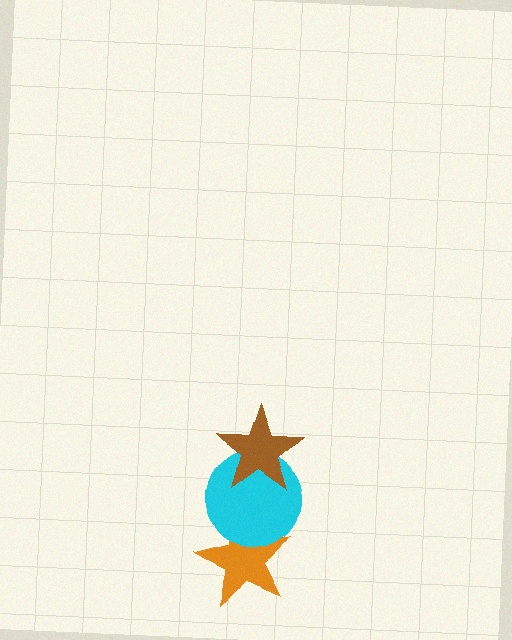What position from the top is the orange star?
The orange star is 3rd from the top.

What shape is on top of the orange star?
The cyan circle is on top of the orange star.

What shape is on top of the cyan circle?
The brown star is on top of the cyan circle.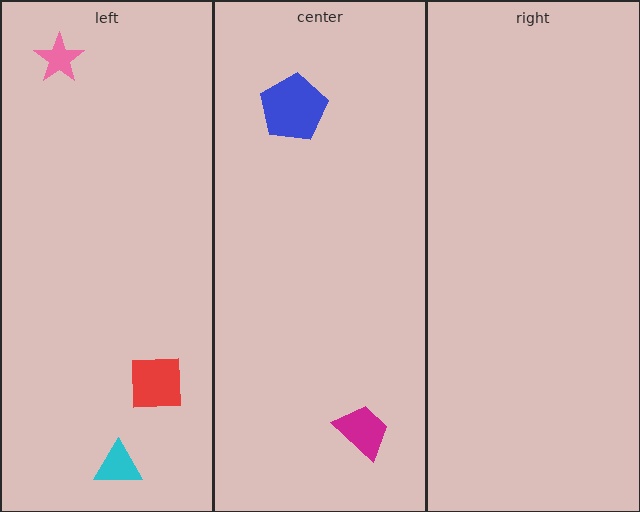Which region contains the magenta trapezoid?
The center region.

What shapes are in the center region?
The magenta trapezoid, the blue pentagon.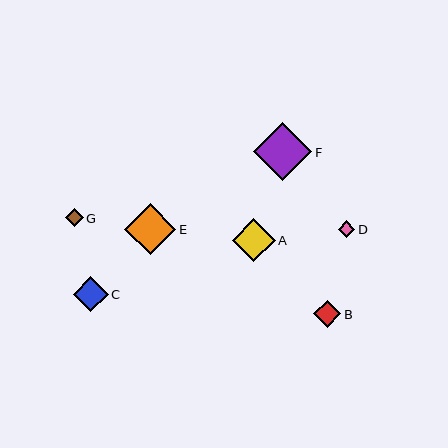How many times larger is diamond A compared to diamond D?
Diamond A is approximately 2.5 times the size of diamond D.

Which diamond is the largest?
Diamond F is the largest with a size of approximately 58 pixels.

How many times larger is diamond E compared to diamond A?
Diamond E is approximately 1.2 times the size of diamond A.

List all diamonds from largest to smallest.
From largest to smallest: F, E, A, C, B, G, D.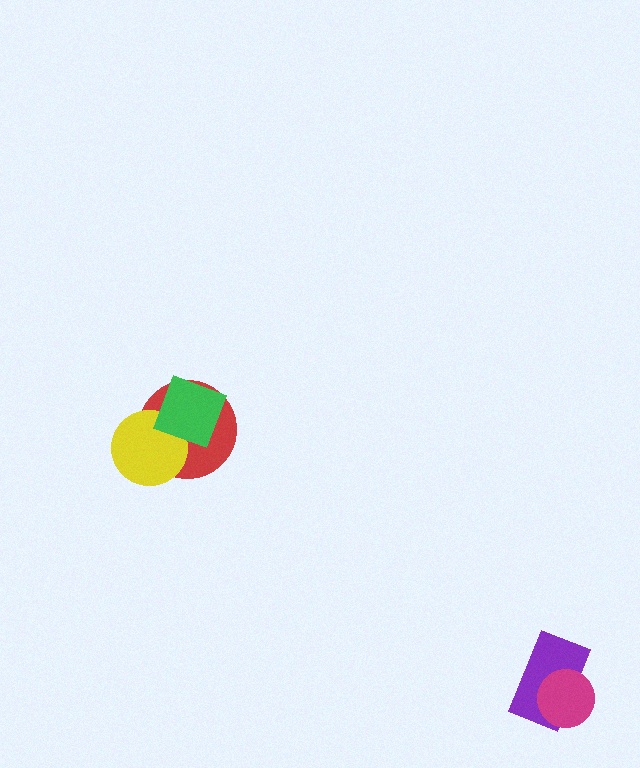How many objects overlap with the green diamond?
2 objects overlap with the green diamond.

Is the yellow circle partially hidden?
Yes, it is partially covered by another shape.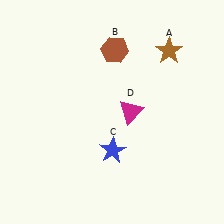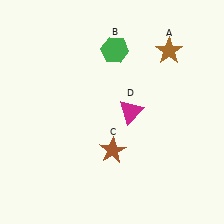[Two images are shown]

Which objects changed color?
B changed from brown to green. C changed from blue to brown.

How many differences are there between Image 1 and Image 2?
There are 2 differences between the two images.